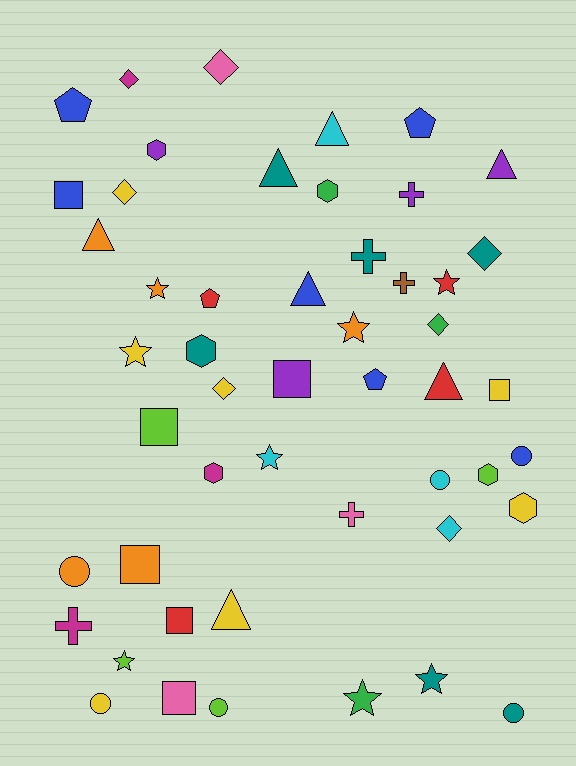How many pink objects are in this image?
There are 3 pink objects.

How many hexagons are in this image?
There are 6 hexagons.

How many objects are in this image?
There are 50 objects.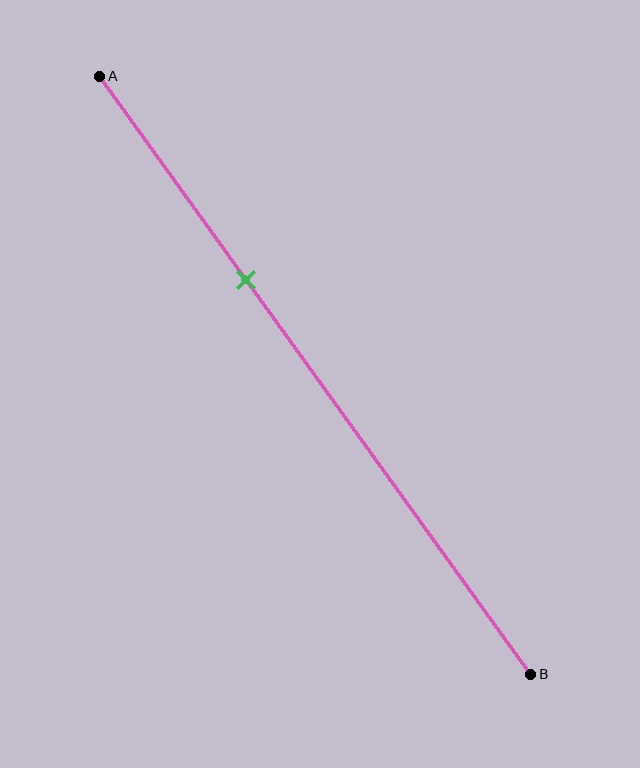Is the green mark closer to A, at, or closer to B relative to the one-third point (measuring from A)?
The green mark is approximately at the one-third point of segment AB.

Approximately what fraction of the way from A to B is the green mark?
The green mark is approximately 35% of the way from A to B.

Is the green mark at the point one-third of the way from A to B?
Yes, the mark is approximately at the one-third point.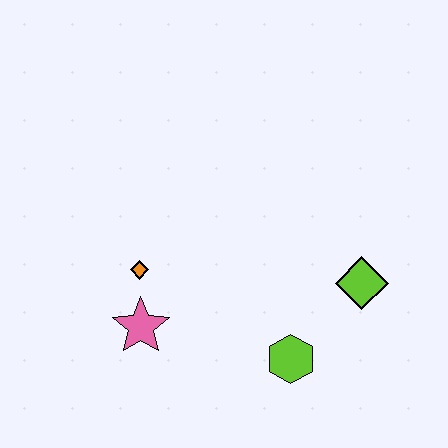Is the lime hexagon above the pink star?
No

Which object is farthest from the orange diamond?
The lime diamond is farthest from the orange diamond.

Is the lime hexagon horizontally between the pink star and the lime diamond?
Yes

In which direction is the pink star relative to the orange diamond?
The pink star is below the orange diamond.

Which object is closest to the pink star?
The orange diamond is closest to the pink star.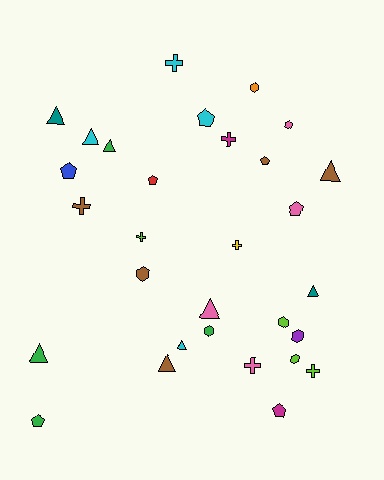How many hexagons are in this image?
There are 7 hexagons.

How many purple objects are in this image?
There is 1 purple object.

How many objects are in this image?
There are 30 objects.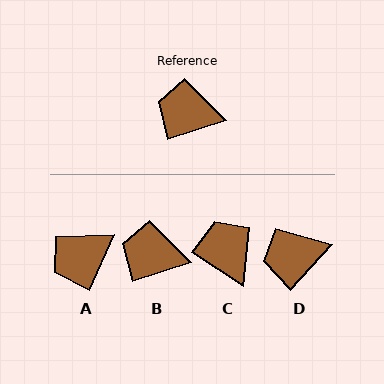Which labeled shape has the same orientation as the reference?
B.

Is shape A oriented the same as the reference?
No, it is off by about 48 degrees.